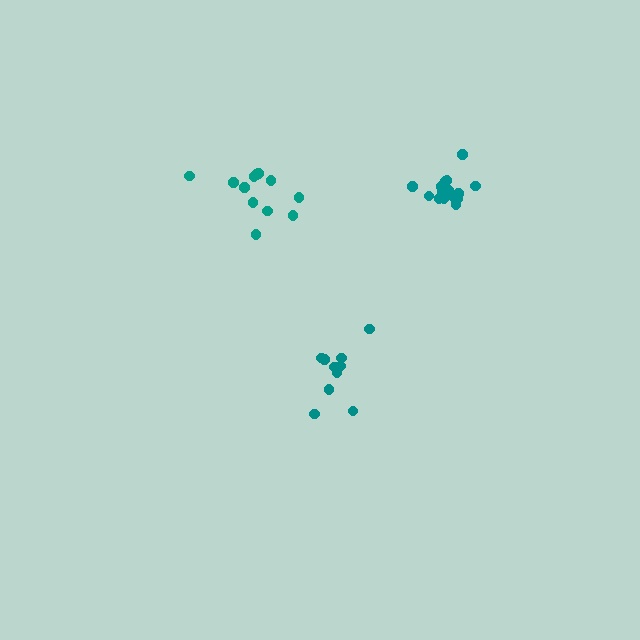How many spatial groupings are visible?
There are 3 spatial groupings.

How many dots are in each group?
Group 1: 10 dots, Group 2: 12 dots, Group 3: 15 dots (37 total).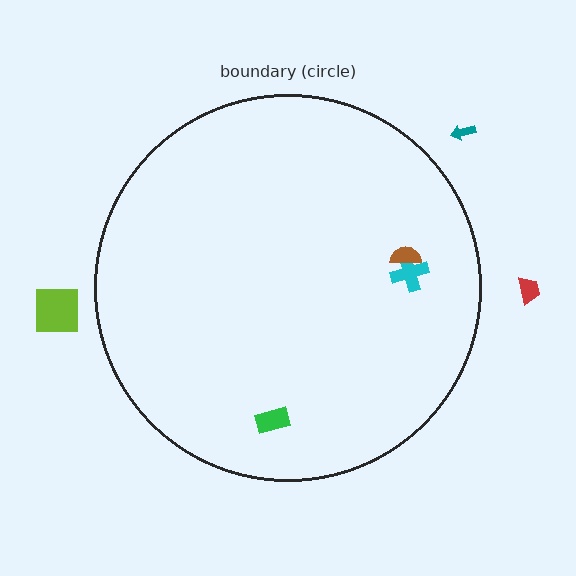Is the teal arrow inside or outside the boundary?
Outside.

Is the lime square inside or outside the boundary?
Outside.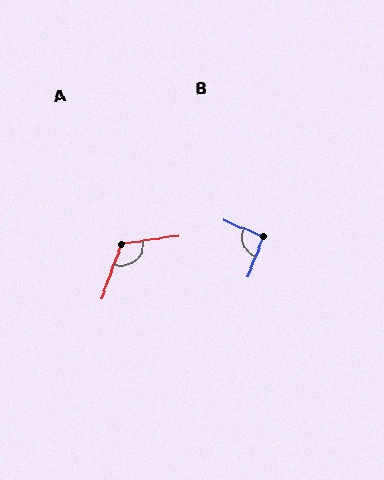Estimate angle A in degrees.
Approximately 118 degrees.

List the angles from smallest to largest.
B (91°), A (118°).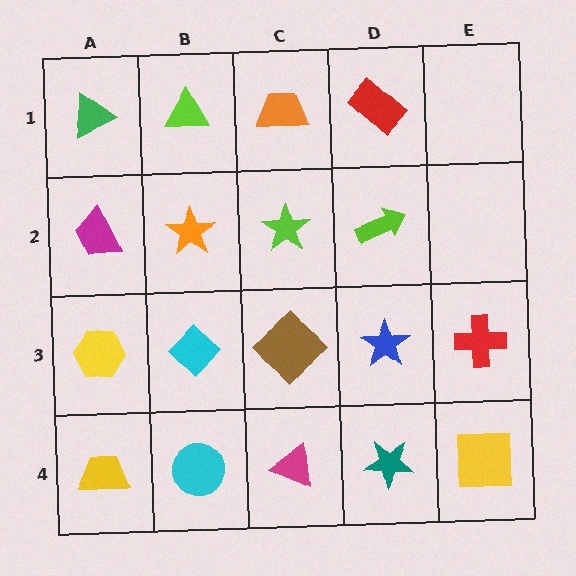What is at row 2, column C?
A lime star.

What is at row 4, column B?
A cyan circle.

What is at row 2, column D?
A lime arrow.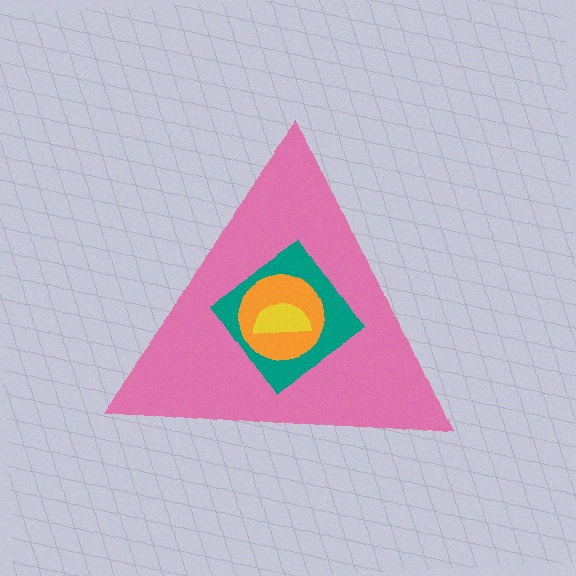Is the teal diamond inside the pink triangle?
Yes.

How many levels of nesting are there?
4.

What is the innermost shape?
The yellow semicircle.